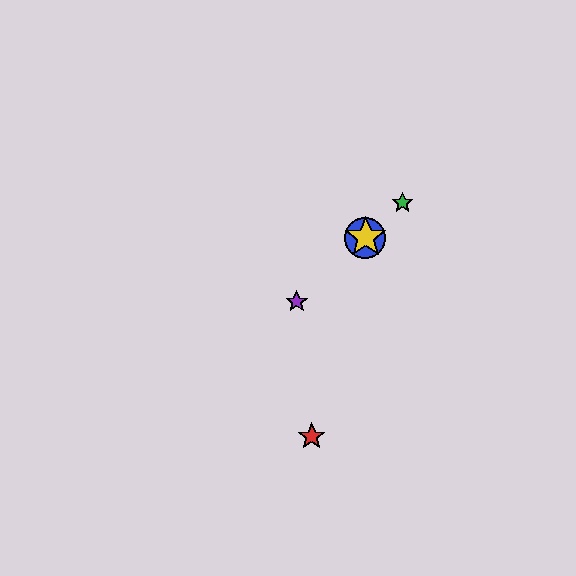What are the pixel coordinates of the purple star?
The purple star is at (297, 302).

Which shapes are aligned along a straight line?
The blue circle, the green star, the yellow star, the purple star are aligned along a straight line.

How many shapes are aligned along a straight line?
4 shapes (the blue circle, the green star, the yellow star, the purple star) are aligned along a straight line.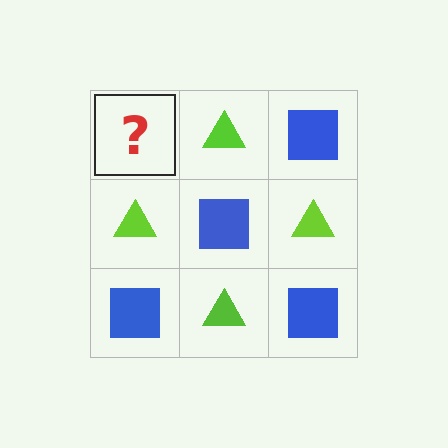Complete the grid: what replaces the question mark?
The question mark should be replaced with a blue square.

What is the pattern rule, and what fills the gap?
The rule is that it alternates blue square and lime triangle in a checkerboard pattern. The gap should be filled with a blue square.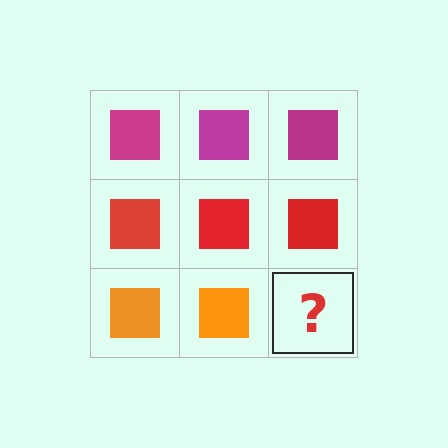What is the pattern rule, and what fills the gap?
The rule is that each row has a consistent color. The gap should be filled with an orange square.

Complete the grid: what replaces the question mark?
The question mark should be replaced with an orange square.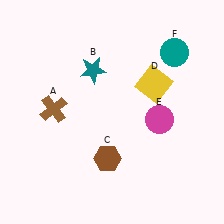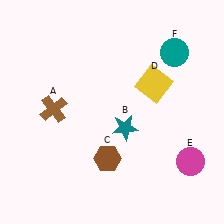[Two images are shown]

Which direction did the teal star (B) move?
The teal star (B) moved down.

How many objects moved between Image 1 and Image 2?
2 objects moved between the two images.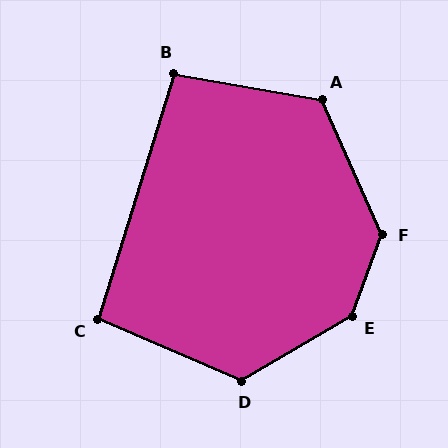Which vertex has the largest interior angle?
E, at approximately 140 degrees.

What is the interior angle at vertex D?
Approximately 126 degrees (obtuse).